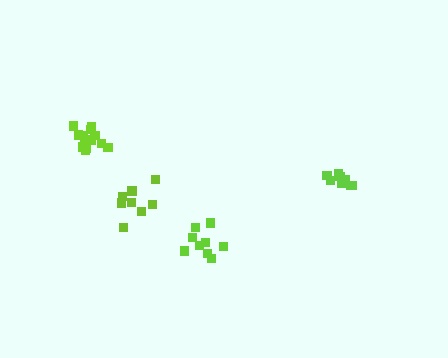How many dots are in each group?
Group 1: 13 dots, Group 2: 8 dots, Group 3: 9 dots, Group 4: 8 dots (38 total).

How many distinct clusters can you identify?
There are 4 distinct clusters.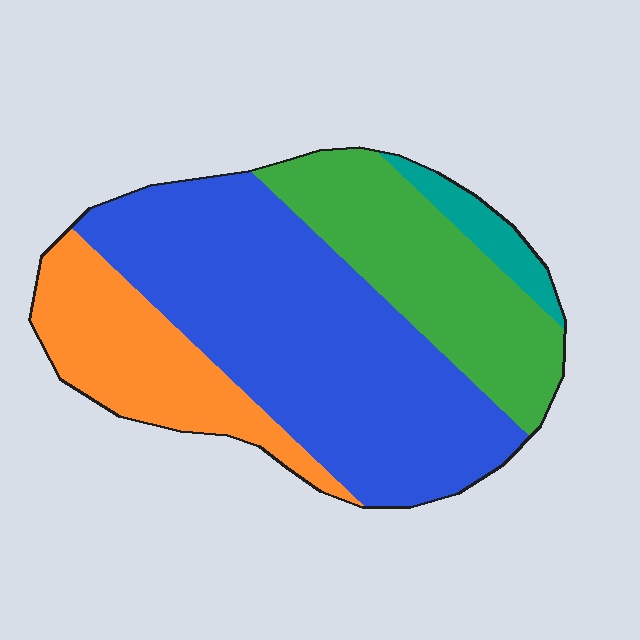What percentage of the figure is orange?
Orange takes up about one fifth (1/5) of the figure.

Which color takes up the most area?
Blue, at roughly 50%.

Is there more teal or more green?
Green.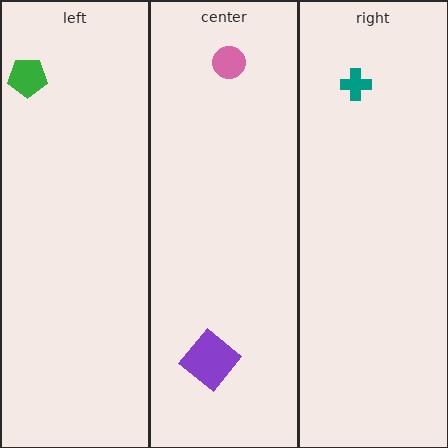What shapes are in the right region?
The teal cross.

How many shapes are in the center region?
2.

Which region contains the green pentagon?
The left region.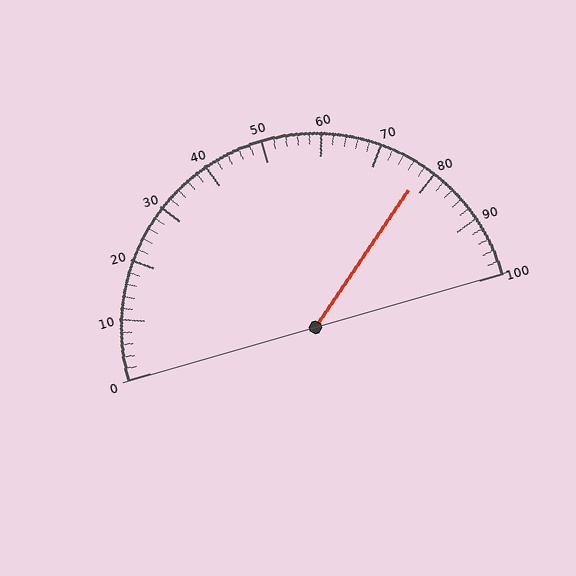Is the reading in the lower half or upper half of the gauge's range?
The reading is in the upper half of the range (0 to 100).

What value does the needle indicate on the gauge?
The needle indicates approximately 78.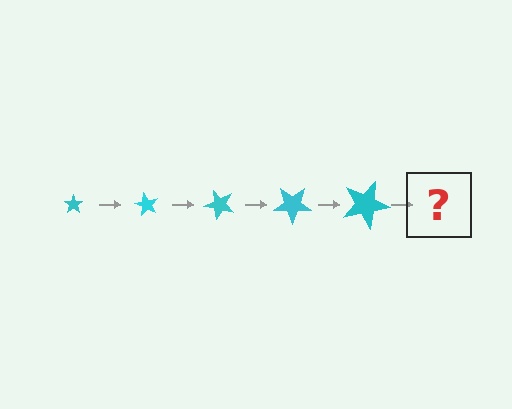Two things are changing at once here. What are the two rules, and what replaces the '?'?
The two rules are that the star grows larger each step and it rotates 60 degrees each step. The '?' should be a star, larger than the previous one and rotated 300 degrees from the start.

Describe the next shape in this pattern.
It should be a star, larger than the previous one and rotated 300 degrees from the start.